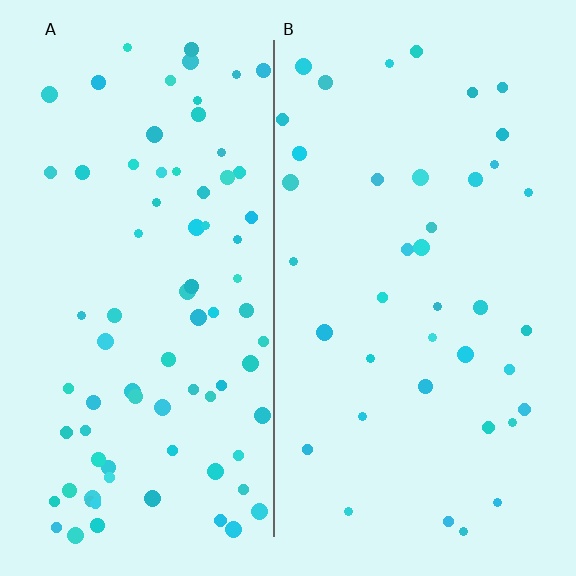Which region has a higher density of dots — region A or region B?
A (the left).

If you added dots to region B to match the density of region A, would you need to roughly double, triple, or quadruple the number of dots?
Approximately double.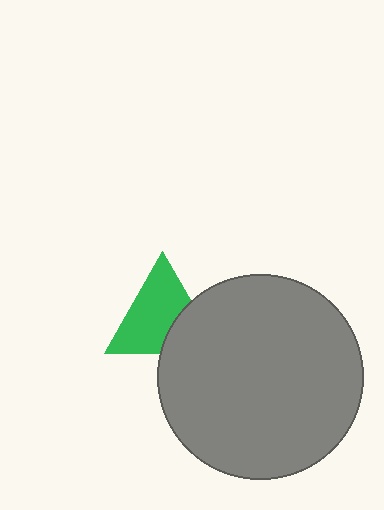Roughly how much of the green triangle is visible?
Most of it is visible (roughly 70%).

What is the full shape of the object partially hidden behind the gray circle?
The partially hidden object is a green triangle.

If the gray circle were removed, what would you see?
You would see the complete green triangle.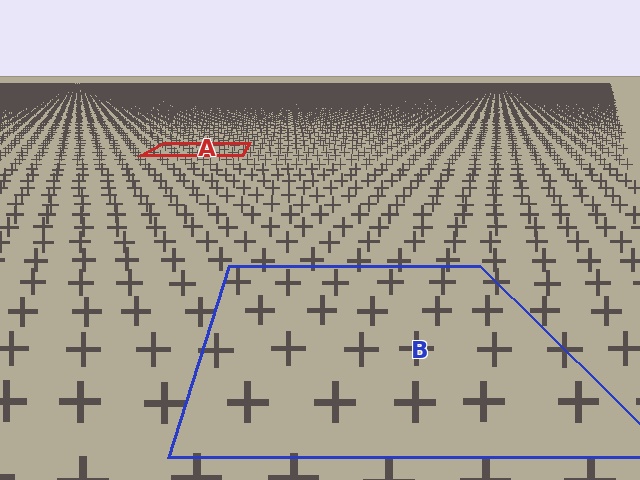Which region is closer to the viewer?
Region B is closer. The texture elements there are larger and more spread out.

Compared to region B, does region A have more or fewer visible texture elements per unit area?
Region A has more texture elements per unit area — they are packed more densely because it is farther away.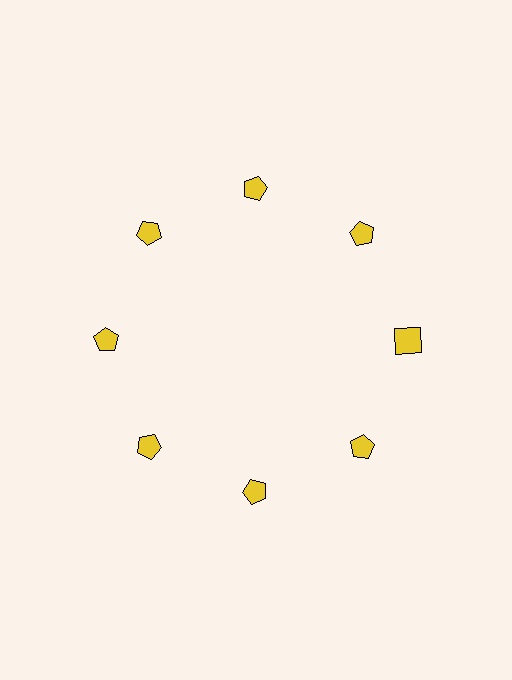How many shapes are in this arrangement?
There are 8 shapes arranged in a ring pattern.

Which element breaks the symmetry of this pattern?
The yellow square at roughly the 3 o'clock position breaks the symmetry. All other shapes are yellow pentagons.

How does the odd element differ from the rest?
It has a different shape: square instead of pentagon.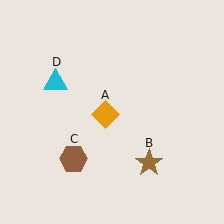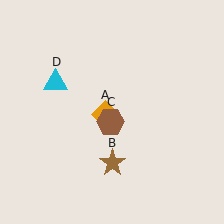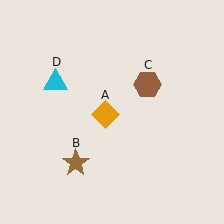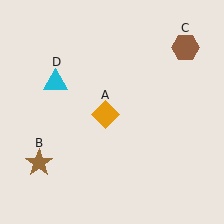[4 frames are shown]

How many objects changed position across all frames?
2 objects changed position: brown star (object B), brown hexagon (object C).